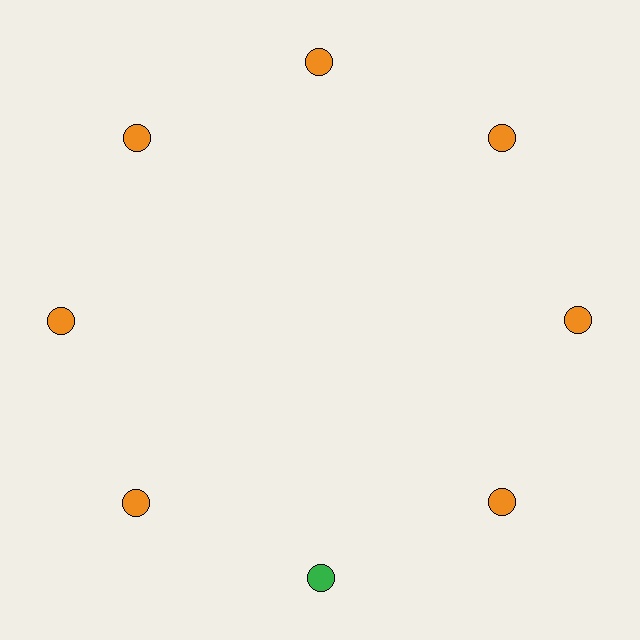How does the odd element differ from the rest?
It has a different color: green instead of orange.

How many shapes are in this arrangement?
There are 8 shapes arranged in a ring pattern.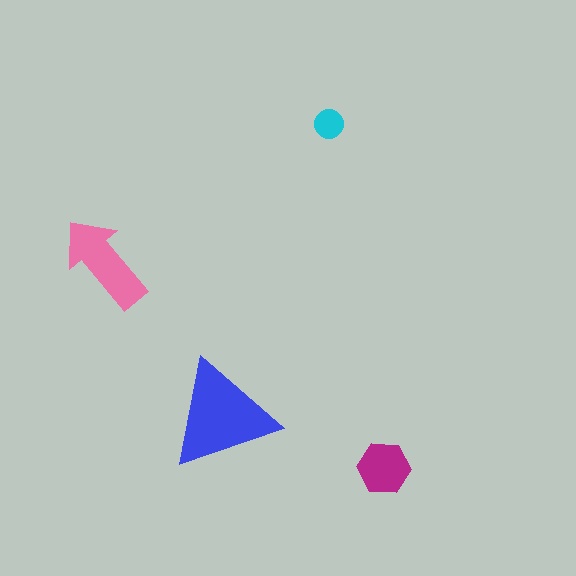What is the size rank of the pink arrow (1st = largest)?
2nd.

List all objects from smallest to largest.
The cyan circle, the magenta hexagon, the pink arrow, the blue triangle.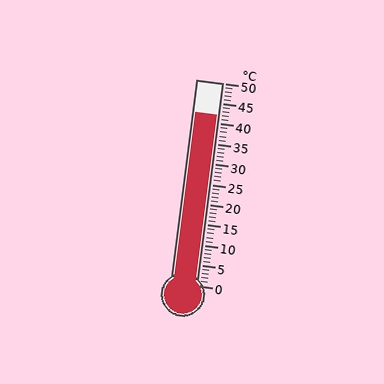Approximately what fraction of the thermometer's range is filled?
The thermometer is filled to approximately 85% of its range.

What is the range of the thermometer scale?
The thermometer scale ranges from 0°C to 50°C.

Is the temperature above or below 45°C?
The temperature is below 45°C.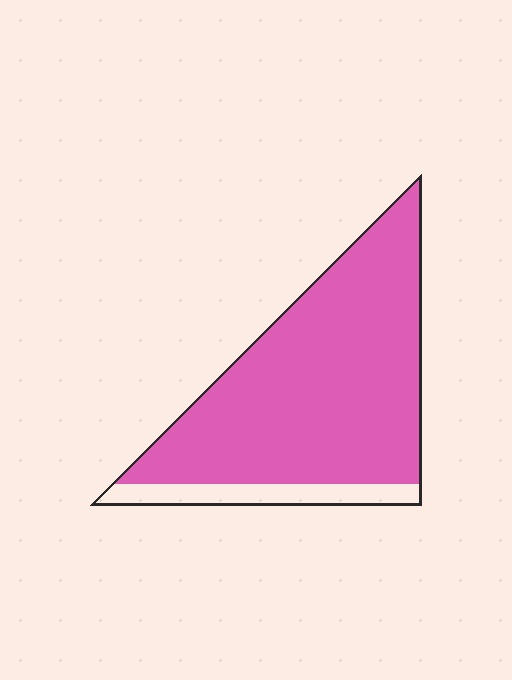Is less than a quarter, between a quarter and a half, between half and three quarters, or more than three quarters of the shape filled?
More than three quarters.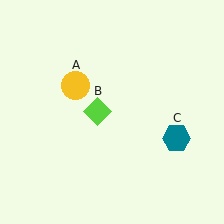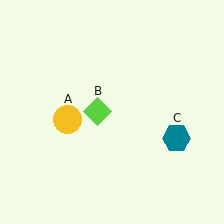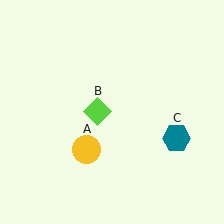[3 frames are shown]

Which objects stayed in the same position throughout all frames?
Lime diamond (object B) and teal hexagon (object C) remained stationary.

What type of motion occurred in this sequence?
The yellow circle (object A) rotated counterclockwise around the center of the scene.